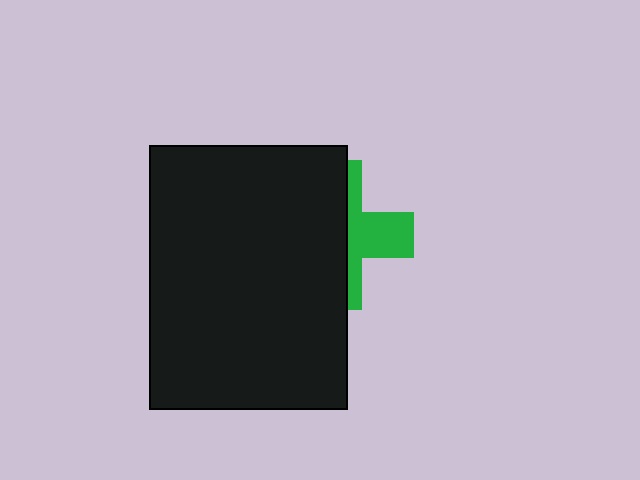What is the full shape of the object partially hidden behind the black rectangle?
The partially hidden object is a green cross.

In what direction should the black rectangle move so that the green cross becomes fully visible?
The black rectangle should move left. That is the shortest direction to clear the overlap and leave the green cross fully visible.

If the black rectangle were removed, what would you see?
You would see the complete green cross.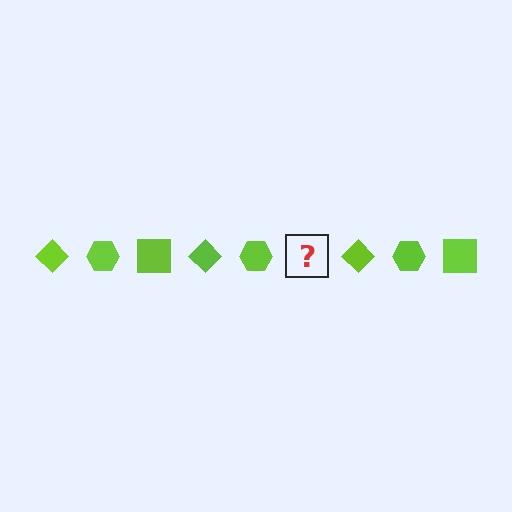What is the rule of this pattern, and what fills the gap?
The rule is that the pattern cycles through diamond, hexagon, square shapes in lime. The gap should be filled with a lime square.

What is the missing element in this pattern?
The missing element is a lime square.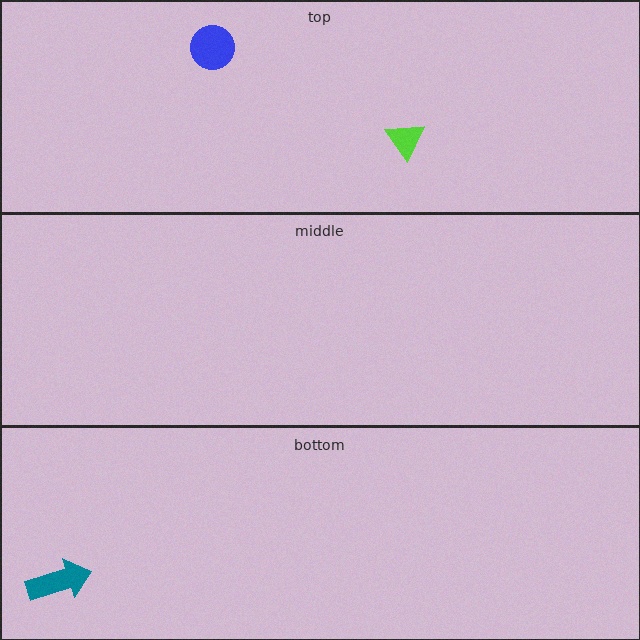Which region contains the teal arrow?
The bottom region.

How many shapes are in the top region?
2.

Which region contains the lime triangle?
The top region.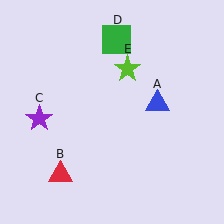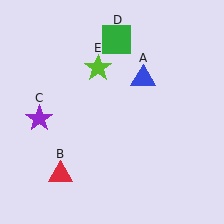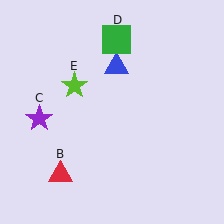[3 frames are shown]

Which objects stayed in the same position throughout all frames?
Red triangle (object B) and purple star (object C) and green square (object D) remained stationary.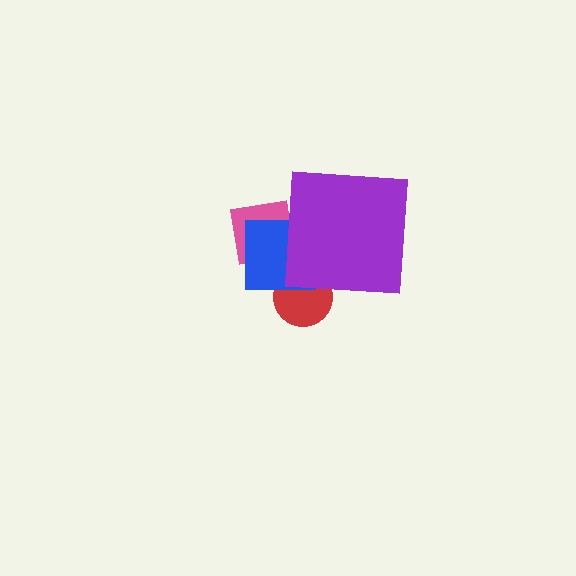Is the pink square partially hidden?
Yes, the pink square is partially hidden behind the purple square.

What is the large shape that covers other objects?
A purple square.